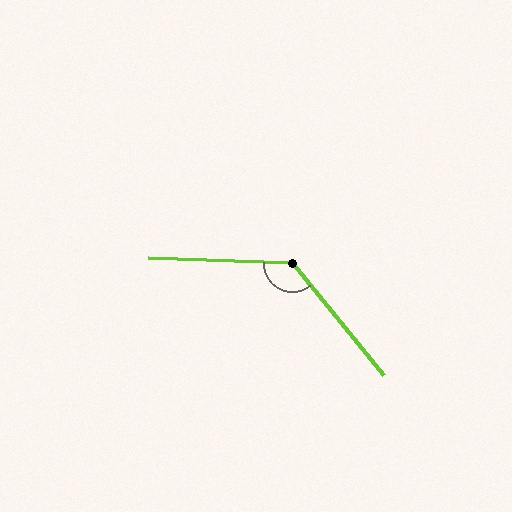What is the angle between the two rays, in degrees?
Approximately 131 degrees.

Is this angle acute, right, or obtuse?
It is obtuse.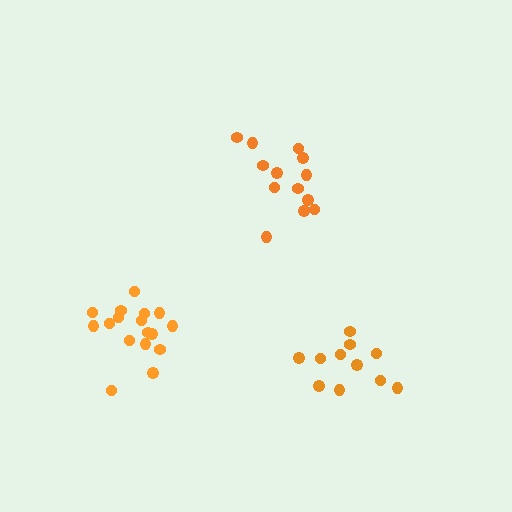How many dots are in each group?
Group 1: 17 dots, Group 2: 13 dots, Group 3: 11 dots (41 total).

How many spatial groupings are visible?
There are 3 spatial groupings.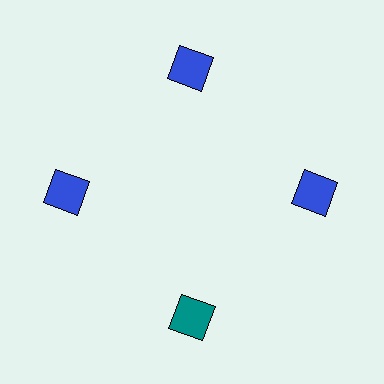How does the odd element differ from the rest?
It has a different color: teal instead of blue.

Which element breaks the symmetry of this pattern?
The teal square at roughly the 6 o'clock position breaks the symmetry. All other shapes are blue squares.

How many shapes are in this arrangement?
There are 4 shapes arranged in a ring pattern.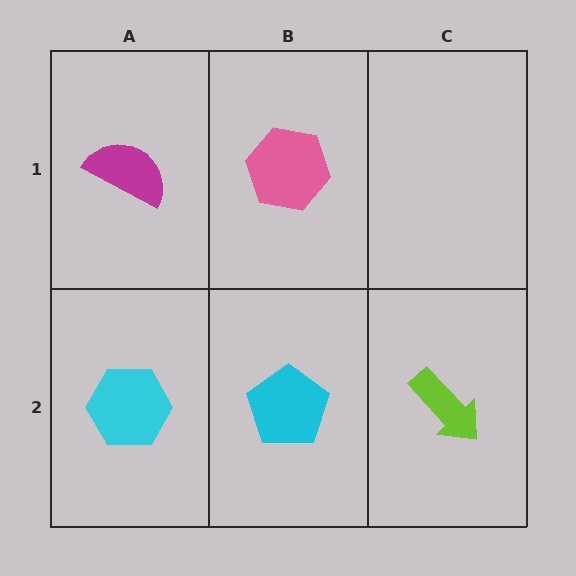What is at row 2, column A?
A cyan hexagon.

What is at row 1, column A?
A magenta semicircle.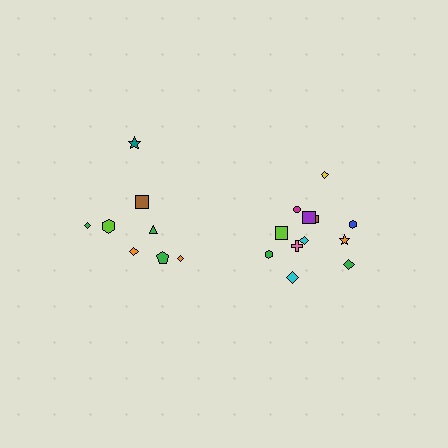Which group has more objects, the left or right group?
The right group.